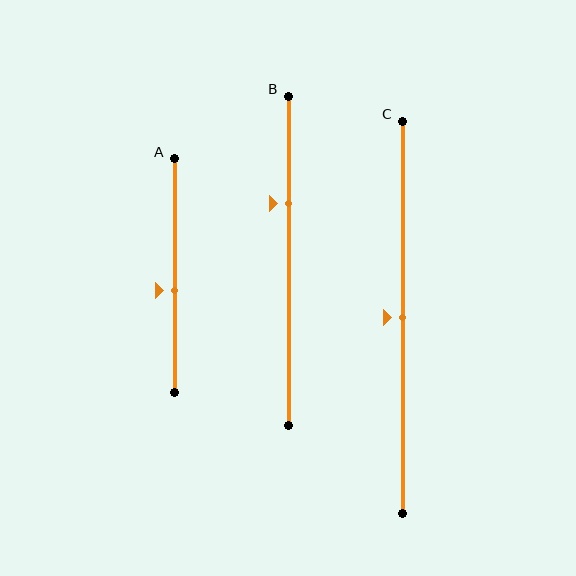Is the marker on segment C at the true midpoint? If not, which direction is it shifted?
Yes, the marker on segment C is at the true midpoint.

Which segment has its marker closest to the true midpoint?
Segment C has its marker closest to the true midpoint.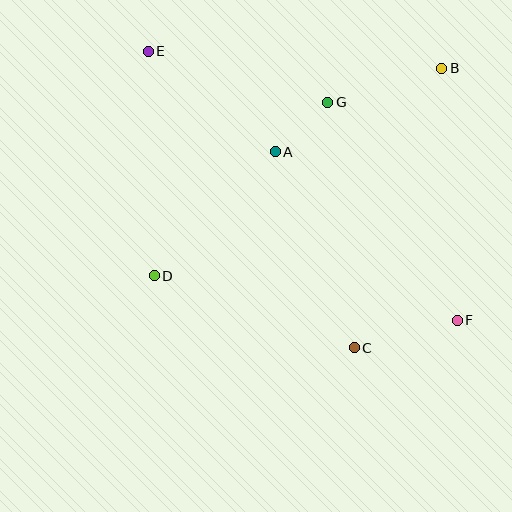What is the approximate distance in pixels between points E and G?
The distance between E and G is approximately 186 pixels.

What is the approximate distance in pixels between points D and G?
The distance between D and G is approximately 246 pixels.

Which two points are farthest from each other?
Points E and F are farthest from each other.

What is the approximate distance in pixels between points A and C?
The distance between A and C is approximately 211 pixels.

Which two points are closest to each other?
Points A and G are closest to each other.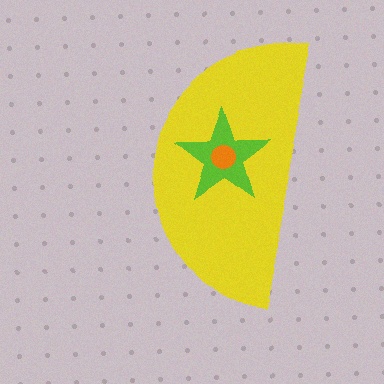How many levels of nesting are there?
3.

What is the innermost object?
The orange circle.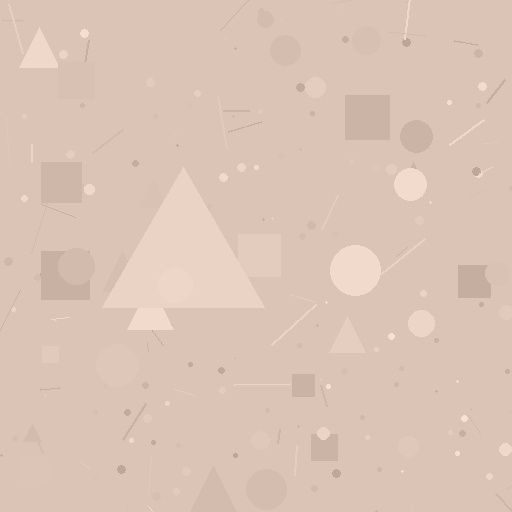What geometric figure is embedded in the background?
A triangle is embedded in the background.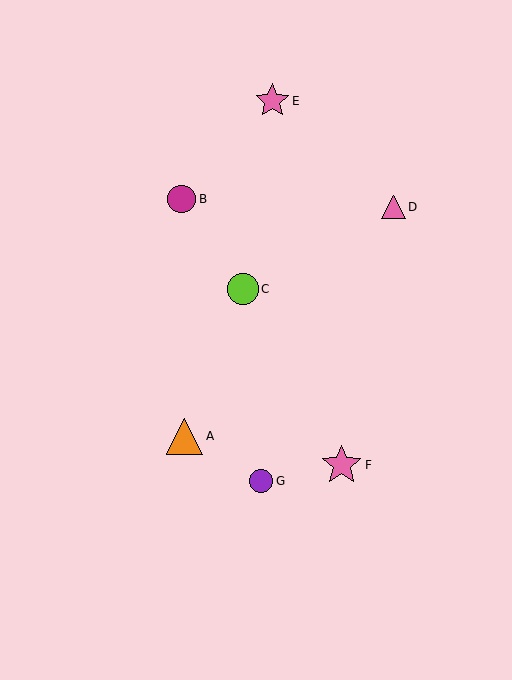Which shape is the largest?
The pink star (labeled F) is the largest.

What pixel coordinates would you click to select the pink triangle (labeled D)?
Click at (393, 207) to select the pink triangle D.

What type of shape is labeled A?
Shape A is an orange triangle.